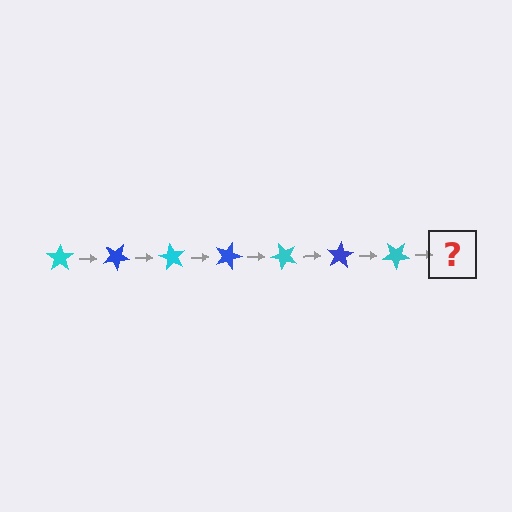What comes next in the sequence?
The next element should be a blue star, rotated 210 degrees from the start.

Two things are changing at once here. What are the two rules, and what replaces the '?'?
The two rules are that it rotates 30 degrees each step and the color cycles through cyan and blue. The '?' should be a blue star, rotated 210 degrees from the start.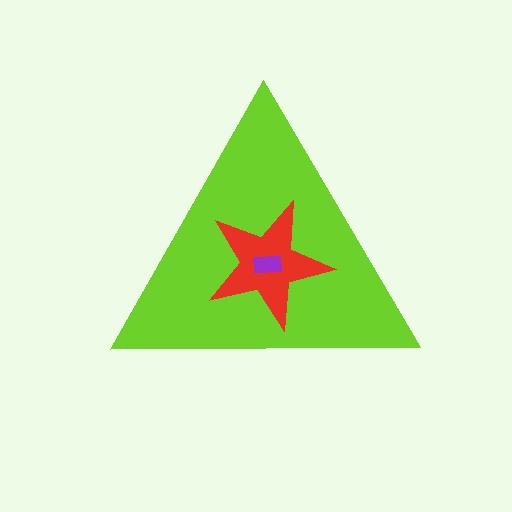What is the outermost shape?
The lime triangle.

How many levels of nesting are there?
3.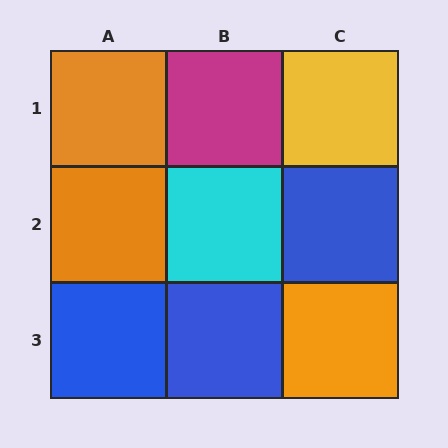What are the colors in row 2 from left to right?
Orange, cyan, blue.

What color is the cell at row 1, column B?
Magenta.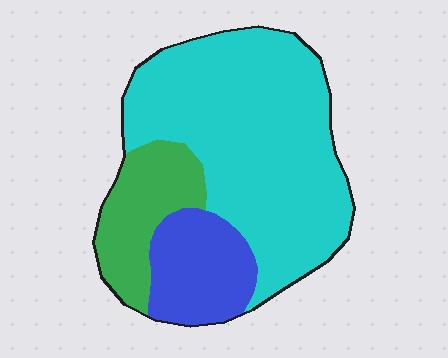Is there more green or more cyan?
Cyan.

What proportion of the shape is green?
Green takes up less than a quarter of the shape.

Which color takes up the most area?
Cyan, at roughly 65%.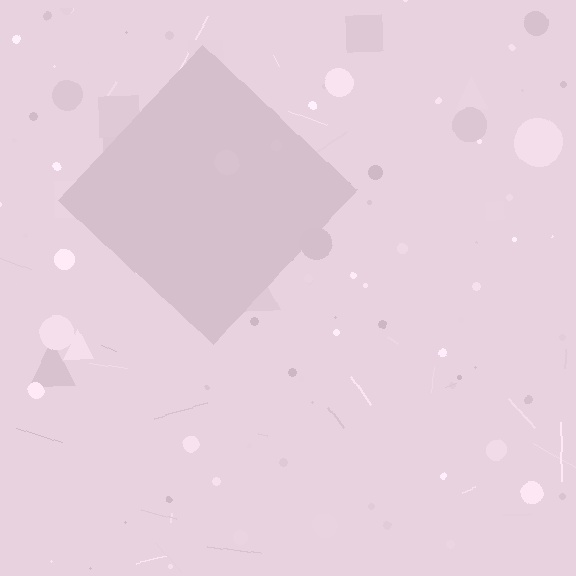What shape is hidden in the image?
A diamond is hidden in the image.